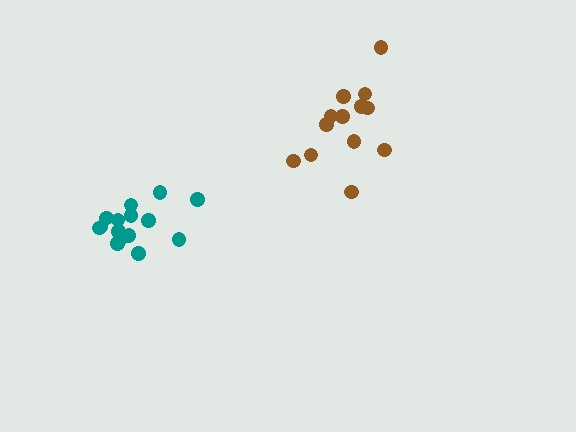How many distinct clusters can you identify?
There are 2 distinct clusters.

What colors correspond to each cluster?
The clusters are colored: brown, teal.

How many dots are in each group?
Group 1: 13 dots, Group 2: 15 dots (28 total).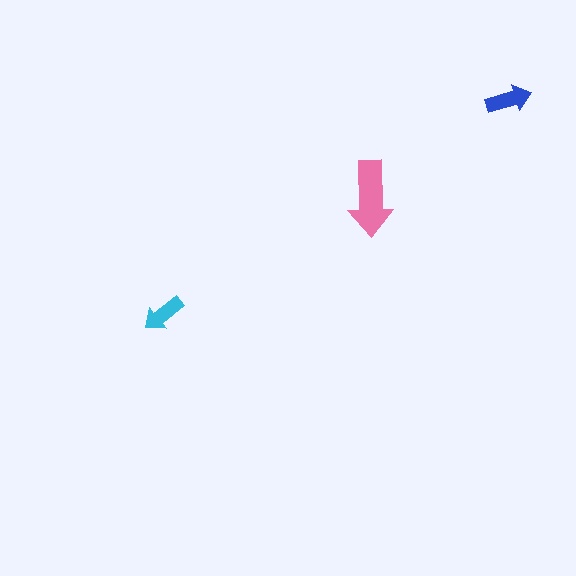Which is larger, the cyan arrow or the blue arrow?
The blue one.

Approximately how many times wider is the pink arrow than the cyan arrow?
About 1.5 times wider.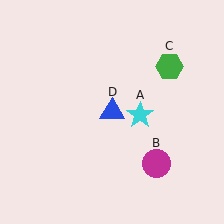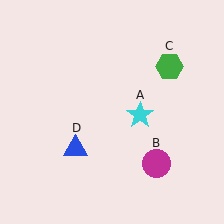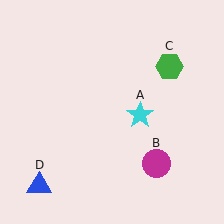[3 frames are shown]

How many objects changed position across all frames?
1 object changed position: blue triangle (object D).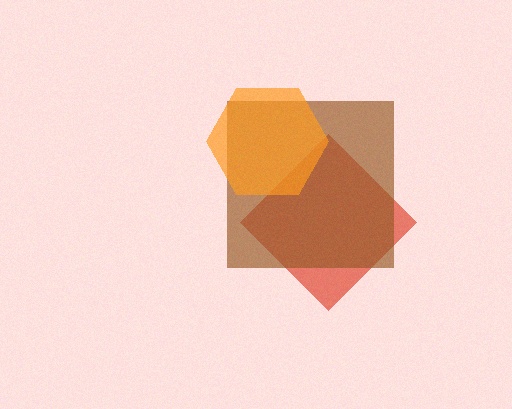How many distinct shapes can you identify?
There are 3 distinct shapes: a red diamond, a brown square, an orange hexagon.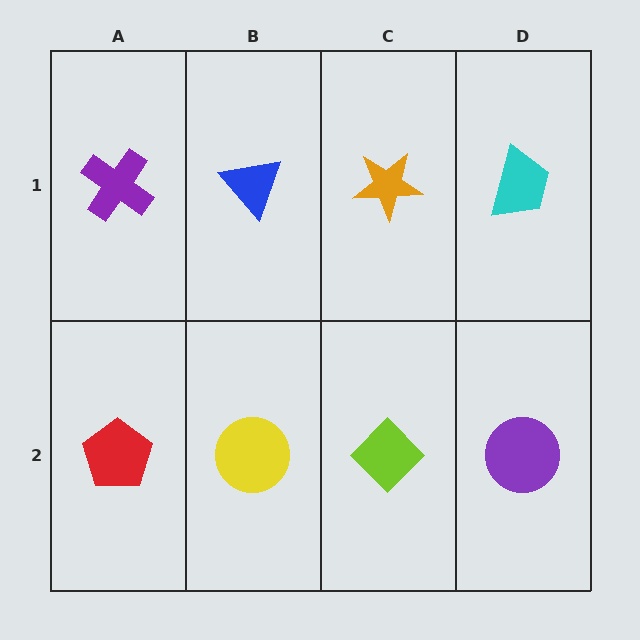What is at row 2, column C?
A lime diamond.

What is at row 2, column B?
A yellow circle.